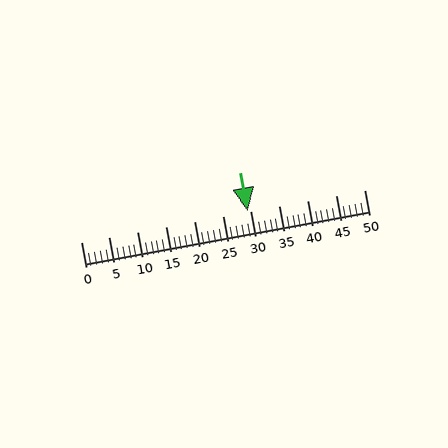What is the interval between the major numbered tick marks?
The major tick marks are spaced 5 units apart.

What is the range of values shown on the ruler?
The ruler shows values from 0 to 50.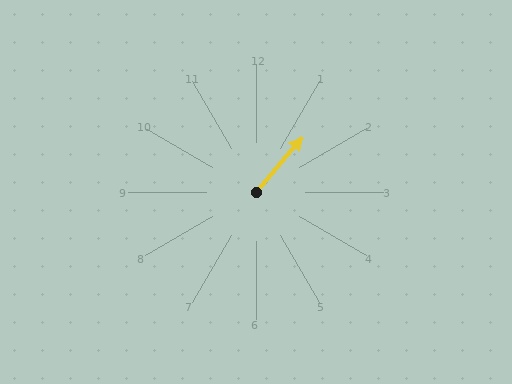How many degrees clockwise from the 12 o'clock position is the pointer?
Approximately 40 degrees.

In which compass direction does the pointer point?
Northeast.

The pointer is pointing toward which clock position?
Roughly 1 o'clock.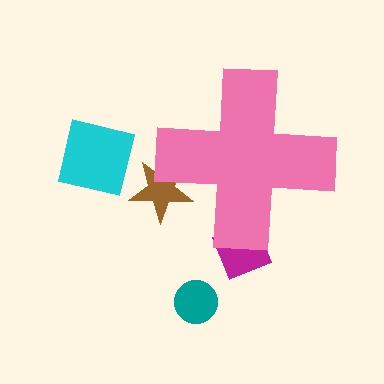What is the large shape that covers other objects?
A pink cross.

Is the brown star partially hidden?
Yes, the brown star is partially hidden behind the pink cross.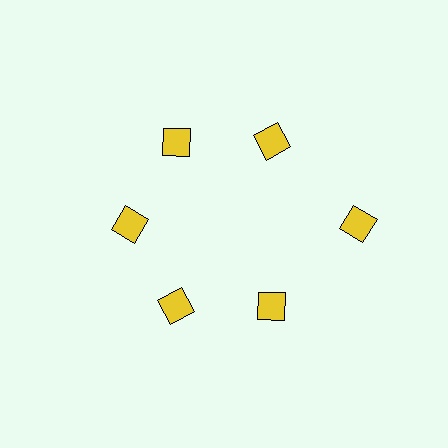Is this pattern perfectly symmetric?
No. The 6 yellow diamonds are arranged in a ring, but one element near the 3 o'clock position is pushed outward from the center, breaking the 6-fold rotational symmetry.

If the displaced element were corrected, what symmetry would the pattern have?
It would have 6-fold rotational symmetry — the pattern would map onto itself every 60 degrees.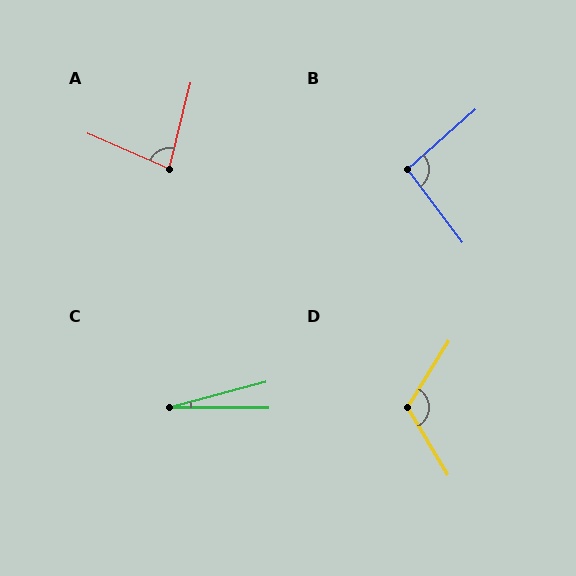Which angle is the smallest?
C, at approximately 15 degrees.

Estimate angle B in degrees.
Approximately 94 degrees.